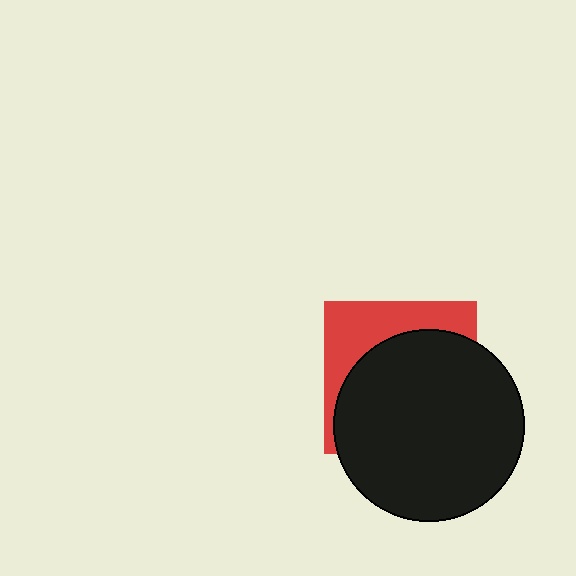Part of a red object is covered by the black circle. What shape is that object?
It is a square.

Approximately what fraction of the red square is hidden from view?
Roughly 67% of the red square is hidden behind the black circle.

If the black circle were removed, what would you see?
You would see the complete red square.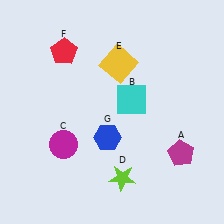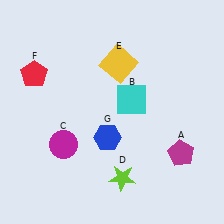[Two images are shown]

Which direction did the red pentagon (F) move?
The red pentagon (F) moved left.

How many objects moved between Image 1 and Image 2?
1 object moved between the two images.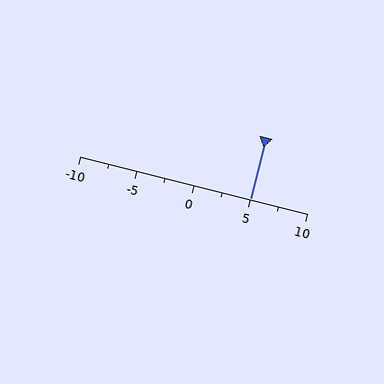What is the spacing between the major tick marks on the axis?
The major ticks are spaced 5 apart.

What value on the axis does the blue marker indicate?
The marker indicates approximately 5.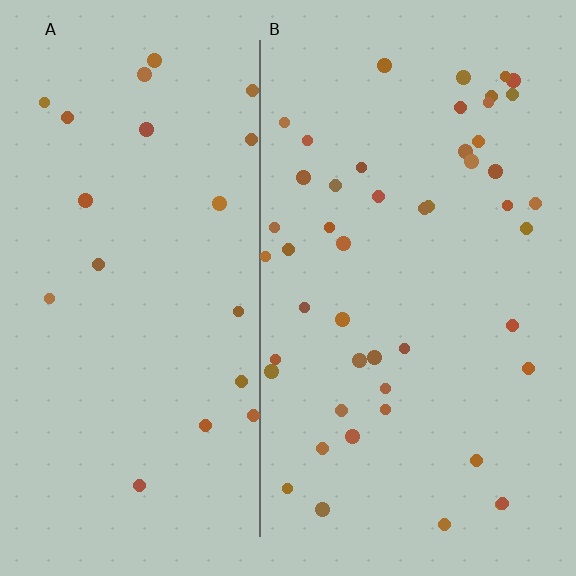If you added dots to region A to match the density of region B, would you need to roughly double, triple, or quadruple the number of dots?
Approximately double.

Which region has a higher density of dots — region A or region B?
B (the right).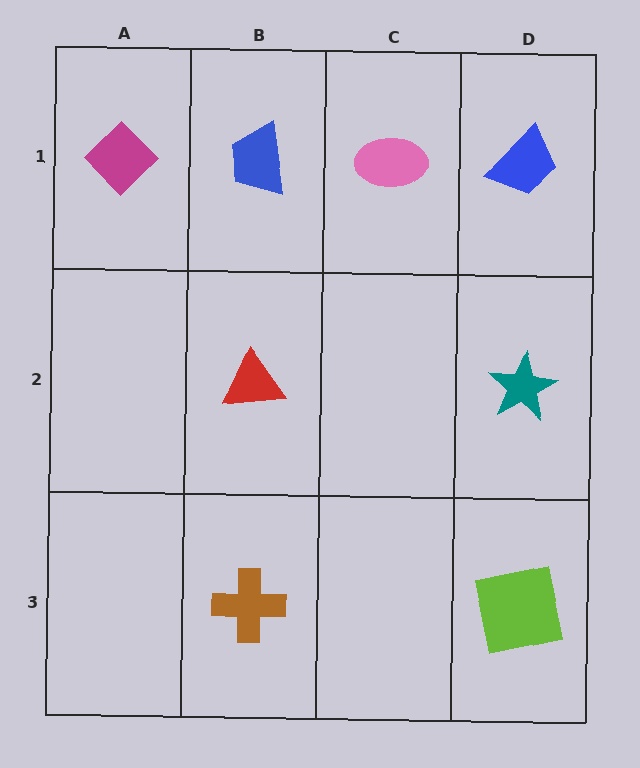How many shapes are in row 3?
2 shapes.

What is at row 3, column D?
A lime square.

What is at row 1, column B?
A blue trapezoid.